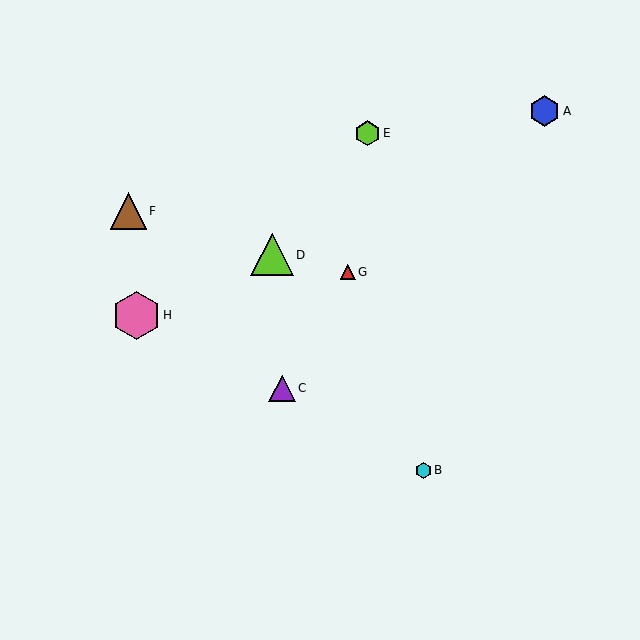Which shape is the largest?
The pink hexagon (labeled H) is the largest.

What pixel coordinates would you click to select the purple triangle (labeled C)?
Click at (282, 388) to select the purple triangle C.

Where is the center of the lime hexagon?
The center of the lime hexagon is at (368, 133).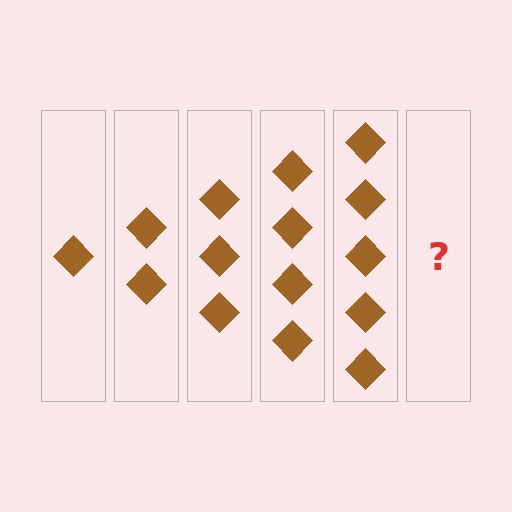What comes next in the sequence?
The next element should be 6 diamonds.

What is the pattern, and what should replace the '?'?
The pattern is that each step adds one more diamond. The '?' should be 6 diamonds.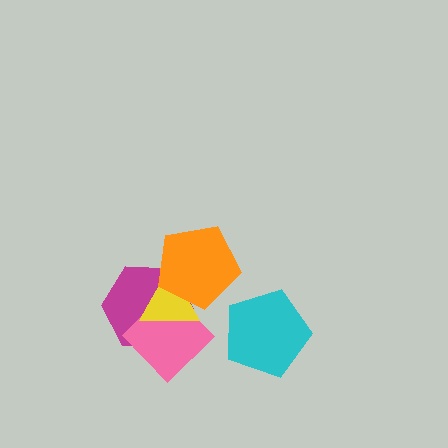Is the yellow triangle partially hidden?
Yes, it is partially covered by another shape.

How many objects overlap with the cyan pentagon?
0 objects overlap with the cyan pentagon.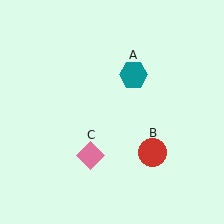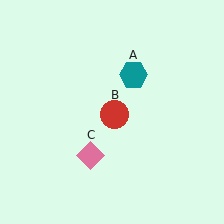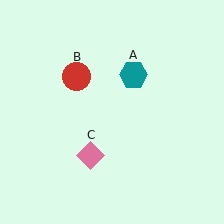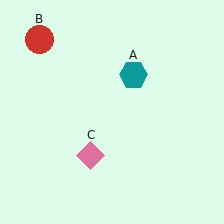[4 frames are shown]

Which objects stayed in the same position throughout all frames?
Teal hexagon (object A) and pink diamond (object C) remained stationary.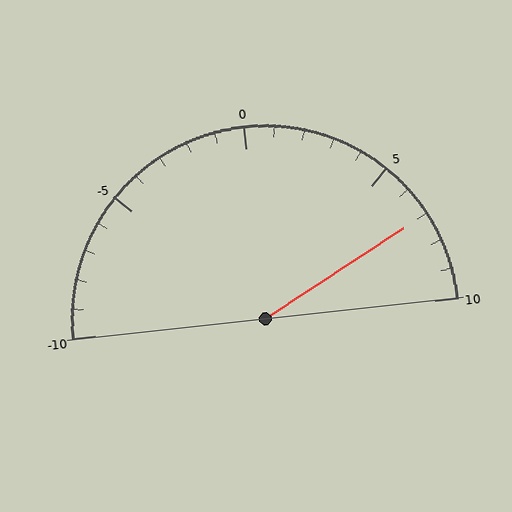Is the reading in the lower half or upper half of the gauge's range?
The reading is in the upper half of the range (-10 to 10).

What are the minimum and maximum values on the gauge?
The gauge ranges from -10 to 10.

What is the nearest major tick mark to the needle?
The nearest major tick mark is 5.